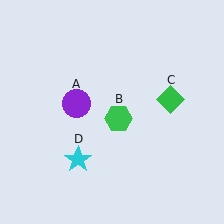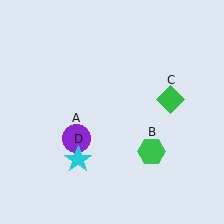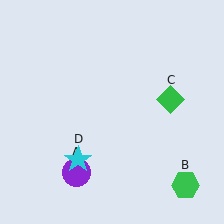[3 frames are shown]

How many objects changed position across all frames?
2 objects changed position: purple circle (object A), green hexagon (object B).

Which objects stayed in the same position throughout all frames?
Green diamond (object C) and cyan star (object D) remained stationary.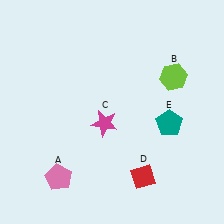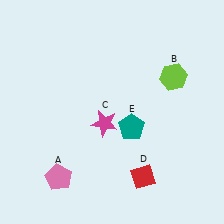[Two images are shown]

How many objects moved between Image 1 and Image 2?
1 object moved between the two images.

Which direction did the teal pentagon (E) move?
The teal pentagon (E) moved left.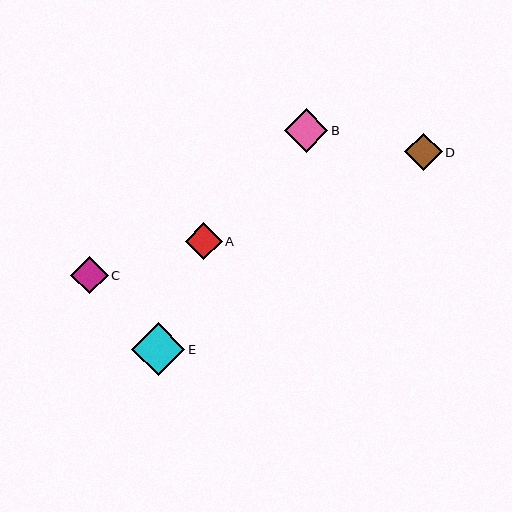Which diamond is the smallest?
Diamond A is the smallest with a size of approximately 37 pixels.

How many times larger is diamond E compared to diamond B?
Diamond E is approximately 1.2 times the size of diamond B.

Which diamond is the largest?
Diamond E is the largest with a size of approximately 53 pixels.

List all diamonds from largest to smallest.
From largest to smallest: E, B, D, C, A.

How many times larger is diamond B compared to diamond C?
Diamond B is approximately 1.2 times the size of diamond C.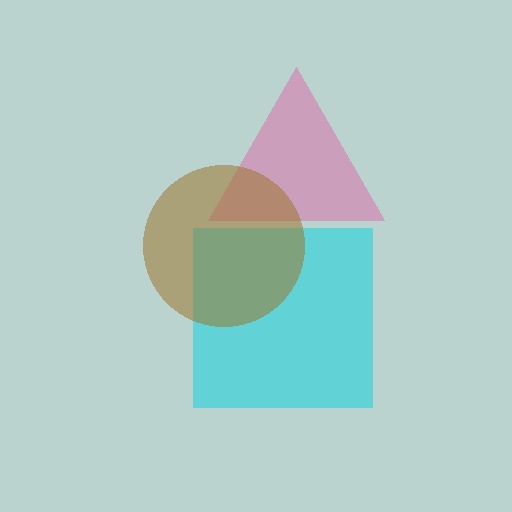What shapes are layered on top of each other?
The layered shapes are: a cyan square, a pink triangle, a brown circle.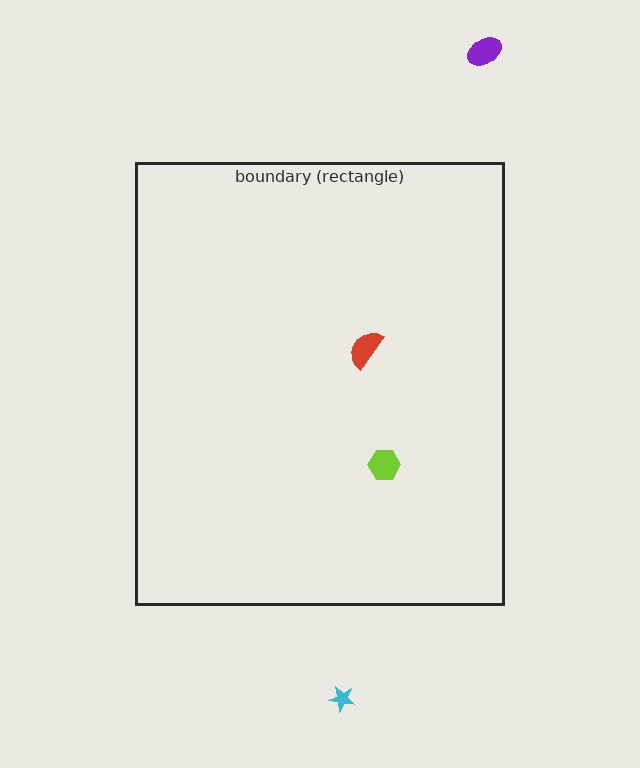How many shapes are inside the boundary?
2 inside, 2 outside.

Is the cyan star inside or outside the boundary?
Outside.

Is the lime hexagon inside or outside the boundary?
Inside.